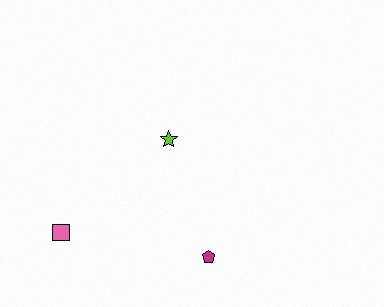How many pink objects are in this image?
There is 1 pink object.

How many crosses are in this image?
There are no crosses.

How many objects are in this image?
There are 3 objects.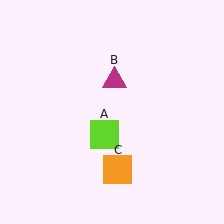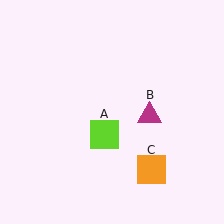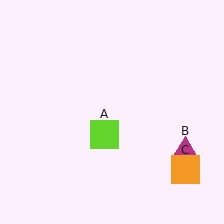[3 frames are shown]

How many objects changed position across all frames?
2 objects changed position: magenta triangle (object B), orange square (object C).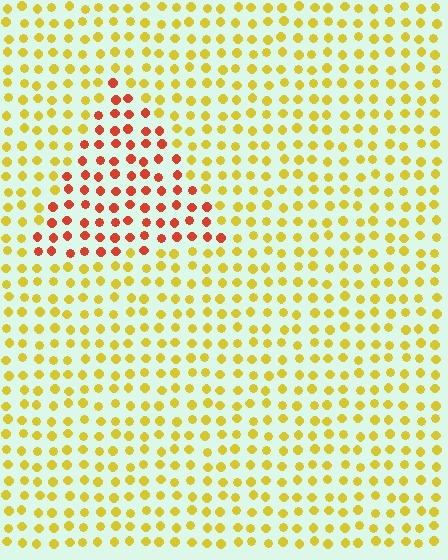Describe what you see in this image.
The image is filled with small yellow elements in a uniform arrangement. A triangle-shaped region is visible where the elements are tinted to a slightly different hue, forming a subtle color boundary.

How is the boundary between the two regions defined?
The boundary is defined purely by a slight shift in hue (about 49 degrees). Spacing, size, and orientation are identical on both sides.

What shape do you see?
I see a triangle.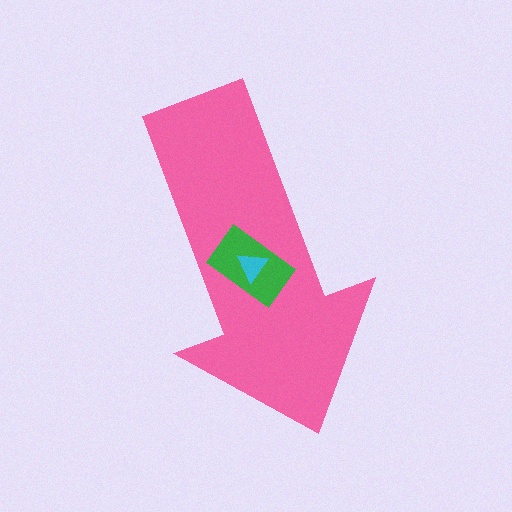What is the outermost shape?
The pink arrow.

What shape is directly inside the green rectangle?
The cyan triangle.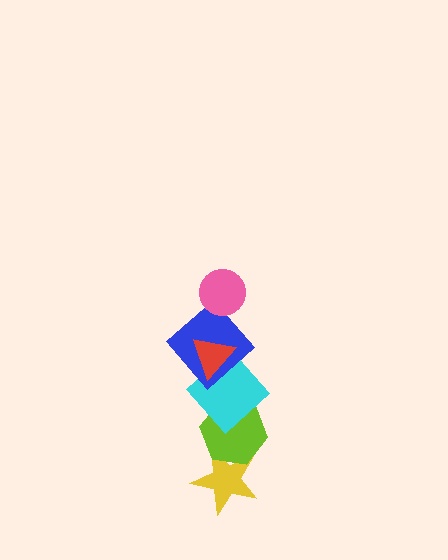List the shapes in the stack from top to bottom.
From top to bottom: the pink circle, the red triangle, the blue diamond, the cyan diamond, the lime hexagon, the yellow star.